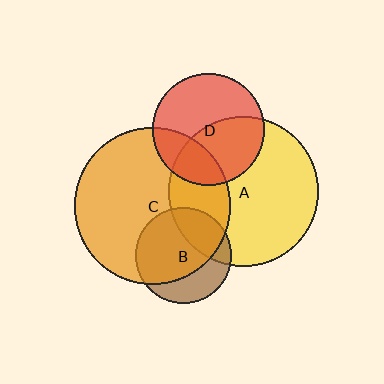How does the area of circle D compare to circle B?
Approximately 1.4 times.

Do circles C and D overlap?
Yes.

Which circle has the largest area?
Circle C (orange).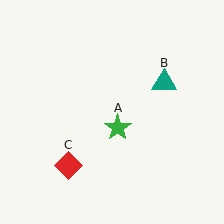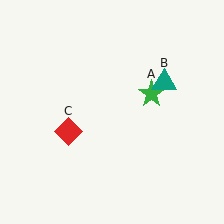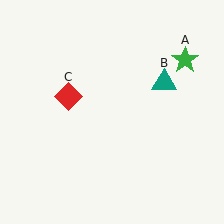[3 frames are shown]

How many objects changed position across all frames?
2 objects changed position: green star (object A), red diamond (object C).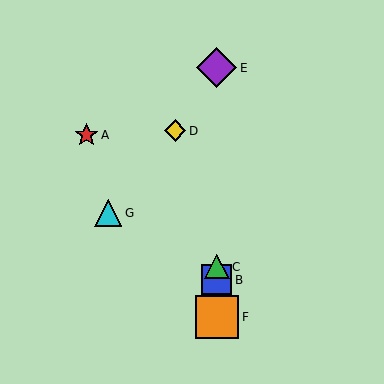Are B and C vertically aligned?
Yes, both are at x≈217.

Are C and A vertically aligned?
No, C is at x≈217 and A is at x≈87.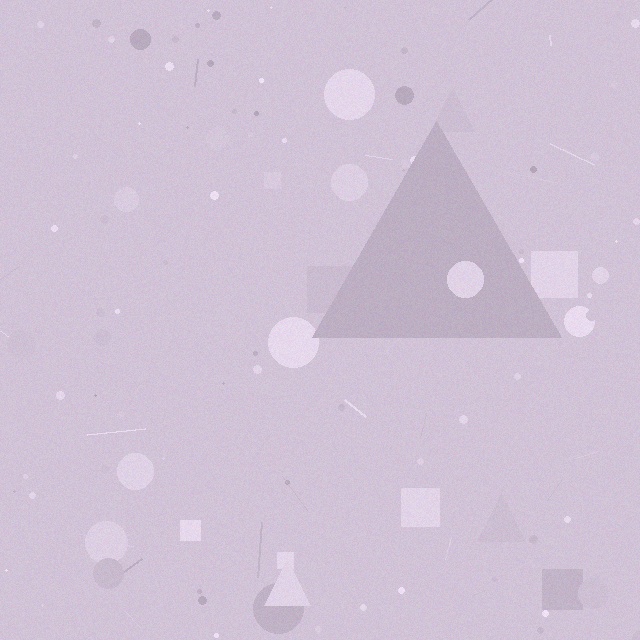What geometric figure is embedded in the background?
A triangle is embedded in the background.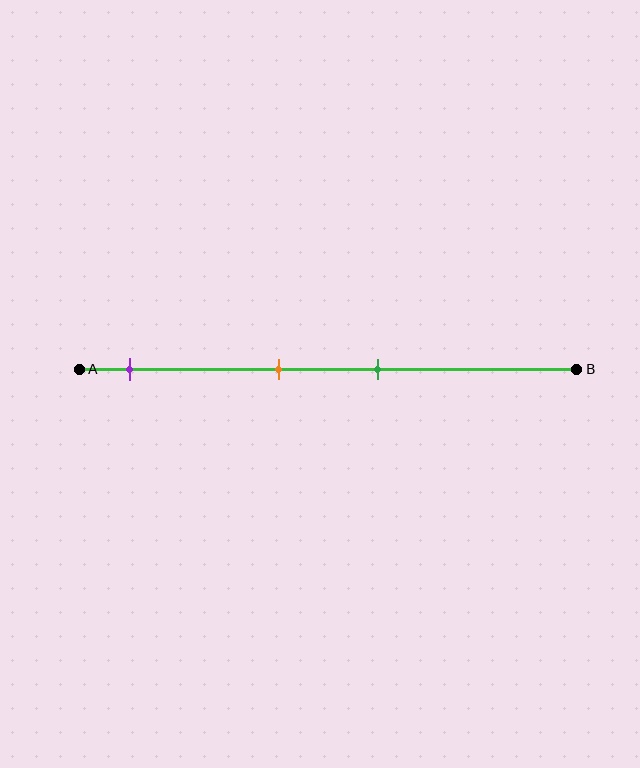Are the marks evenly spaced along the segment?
No, the marks are not evenly spaced.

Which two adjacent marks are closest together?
The orange and green marks are the closest adjacent pair.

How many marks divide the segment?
There are 3 marks dividing the segment.